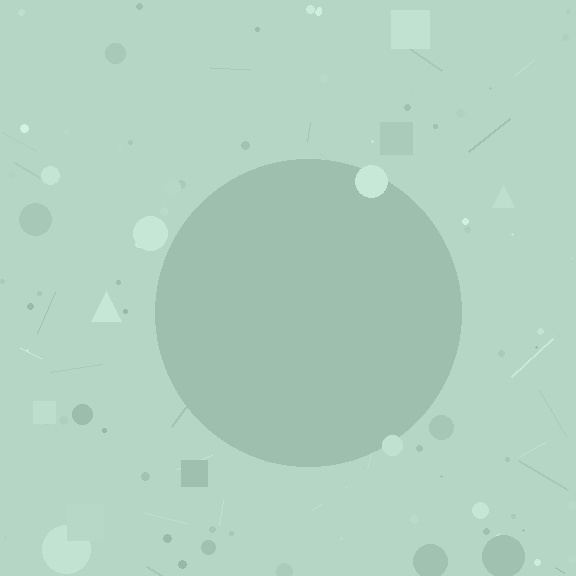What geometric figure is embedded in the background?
A circle is embedded in the background.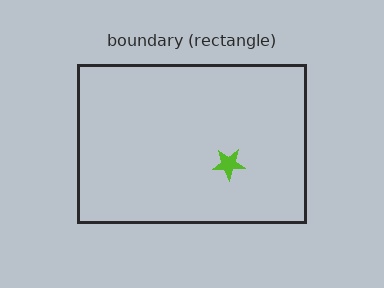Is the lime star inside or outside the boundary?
Inside.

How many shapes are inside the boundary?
1 inside, 0 outside.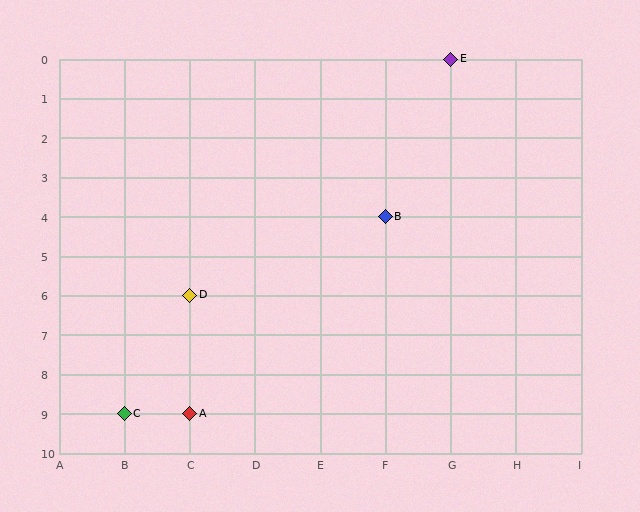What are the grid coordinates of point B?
Point B is at grid coordinates (F, 4).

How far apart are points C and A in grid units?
Points C and A are 1 column apart.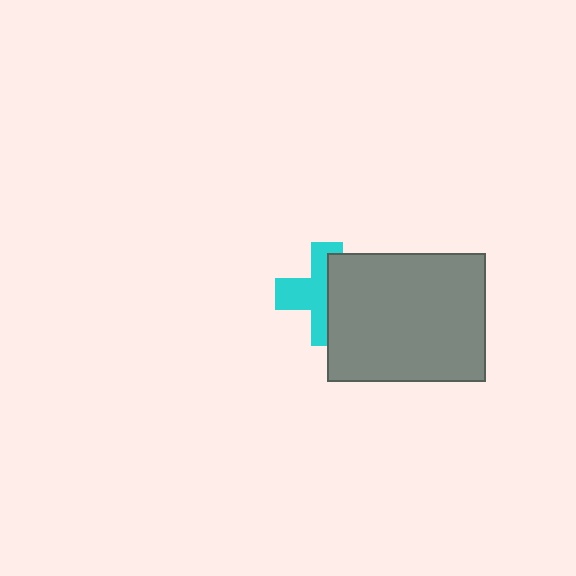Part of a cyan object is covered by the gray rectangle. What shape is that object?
It is a cross.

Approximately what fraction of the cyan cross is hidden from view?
Roughly 47% of the cyan cross is hidden behind the gray rectangle.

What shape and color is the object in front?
The object in front is a gray rectangle.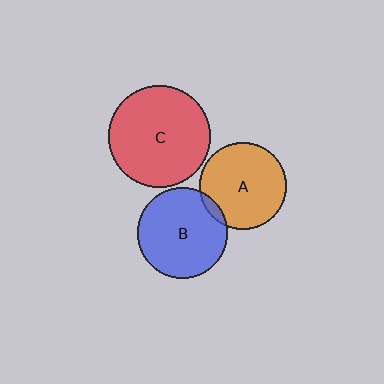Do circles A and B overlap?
Yes.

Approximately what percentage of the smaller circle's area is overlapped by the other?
Approximately 5%.